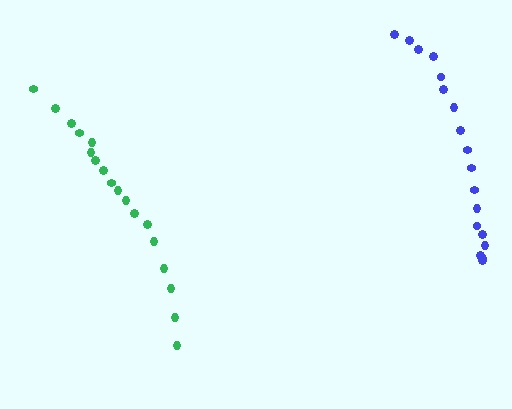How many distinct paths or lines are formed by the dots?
There are 2 distinct paths.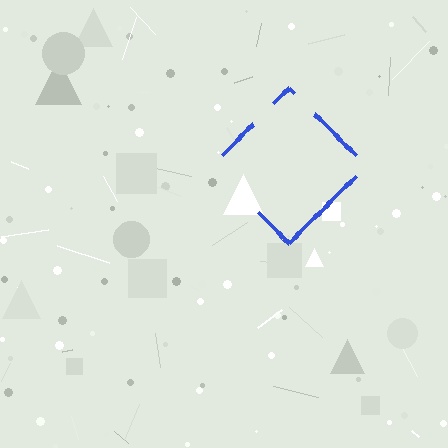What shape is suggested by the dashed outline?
The dashed outline suggests a diamond.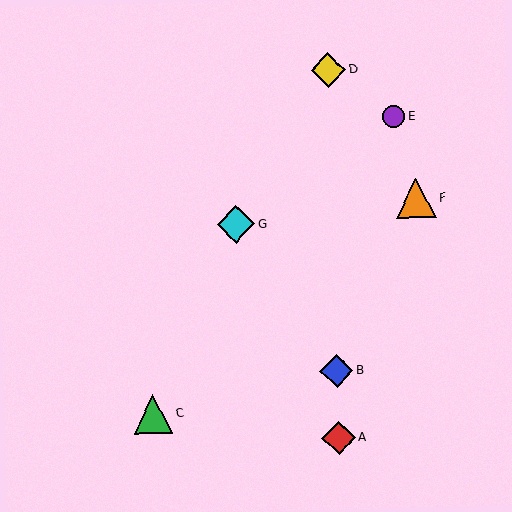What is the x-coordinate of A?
Object A is at x≈339.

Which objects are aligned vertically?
Objects A, B, D are aligned vertically.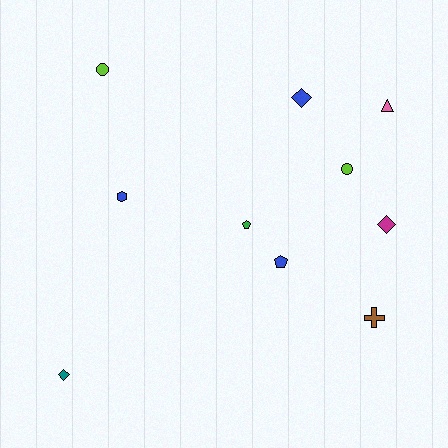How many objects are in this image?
There are 10 objects.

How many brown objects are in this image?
There is 1 brown object.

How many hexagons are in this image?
There is 1 hexagon.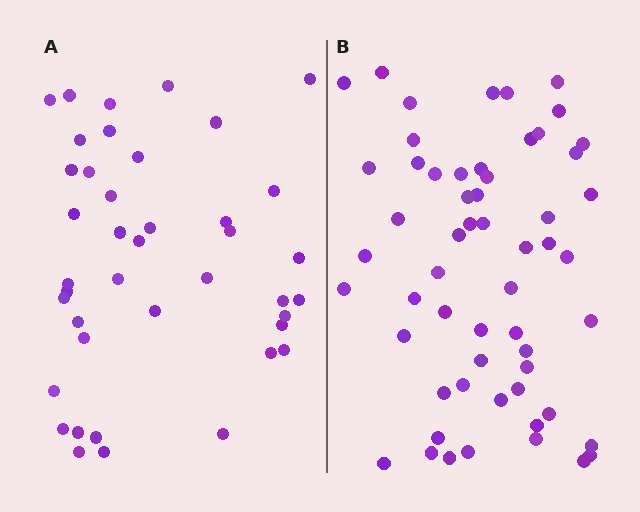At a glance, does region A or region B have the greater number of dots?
Region B (the right region) has more dots.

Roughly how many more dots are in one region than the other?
Region B has approximately 15 more dots than region A.